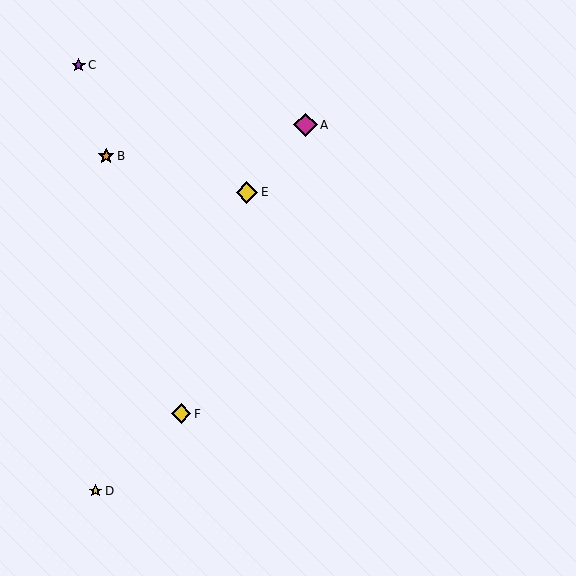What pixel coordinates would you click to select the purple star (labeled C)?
Click at (79, 65) to select the purple star C.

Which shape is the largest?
The magenta diamond (labeled A) is the largest.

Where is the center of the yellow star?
The center of the yellow star is at (95, 491).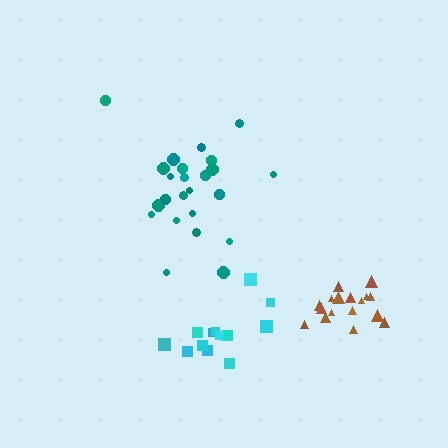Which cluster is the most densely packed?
Brown.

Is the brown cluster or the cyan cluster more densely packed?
Brown.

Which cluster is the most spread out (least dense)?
Cyan.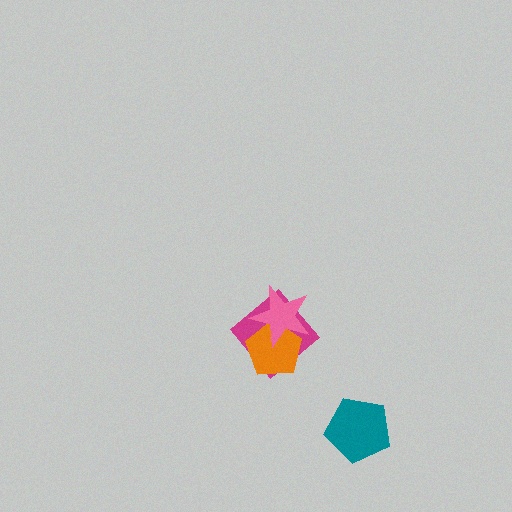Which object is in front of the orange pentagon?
The pink star is in front of the orange pentagon.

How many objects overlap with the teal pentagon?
0 objects overlap with the teal pentagon.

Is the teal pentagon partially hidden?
No, no other shape covers it.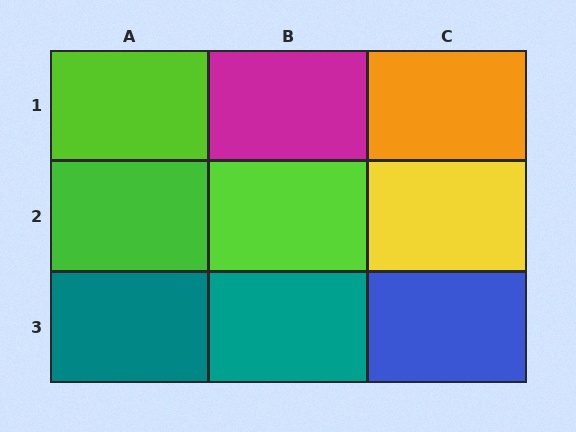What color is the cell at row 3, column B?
Teal.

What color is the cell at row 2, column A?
Green.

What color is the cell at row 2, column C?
Yellow.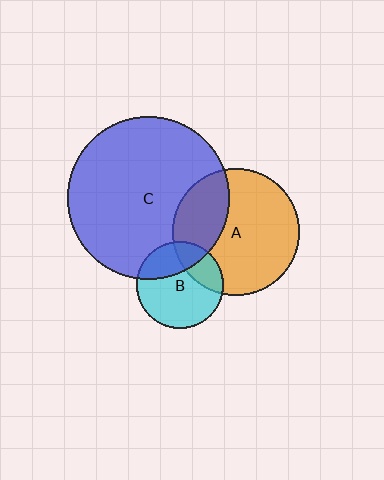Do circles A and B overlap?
Yes.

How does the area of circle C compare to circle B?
Approximately 3.5 times.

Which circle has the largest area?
Circle C (blue).